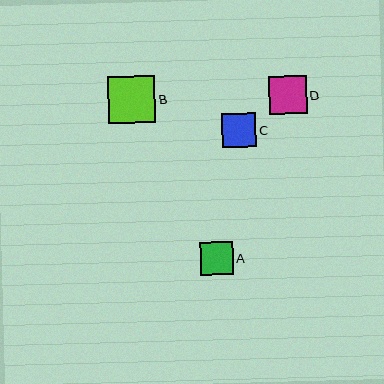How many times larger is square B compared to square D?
Square B is approximately 1.2 times the size of square D.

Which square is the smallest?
Square A is the smallest with a size of approximately 33 pixels.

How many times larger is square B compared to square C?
Square B is approximately 1.4 times the size of square C.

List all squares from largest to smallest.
From largest to smallest: B, D, C, A.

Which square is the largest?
Square B is the largest with a size of approximately 47 pixels.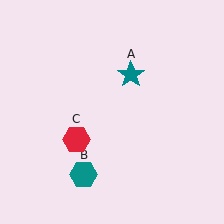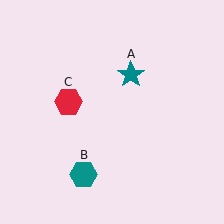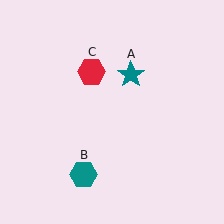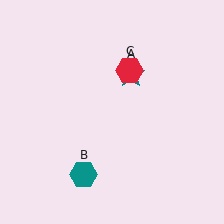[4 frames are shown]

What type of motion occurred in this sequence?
The red hexagon (object C) rotated clockwise around the center of the scene.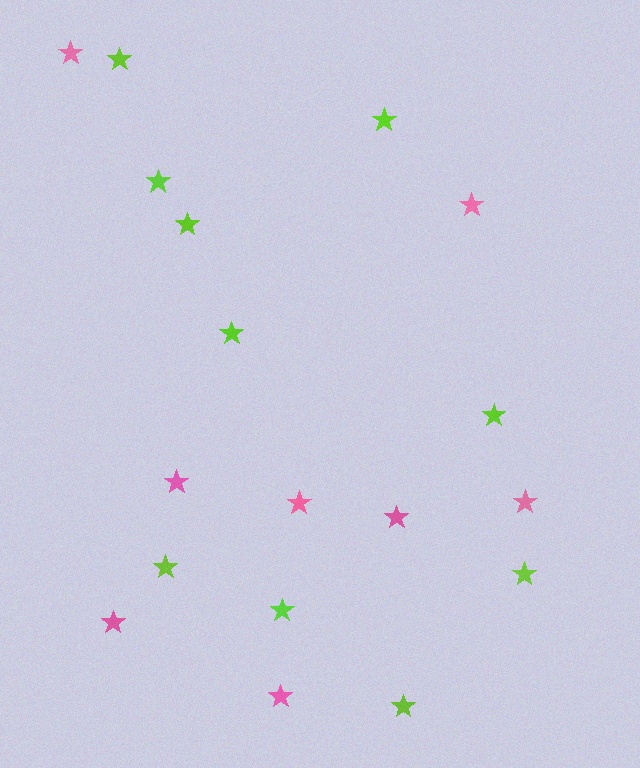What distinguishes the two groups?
There are 2 groups: one group of lime stars (10) and one group of pink stars (8).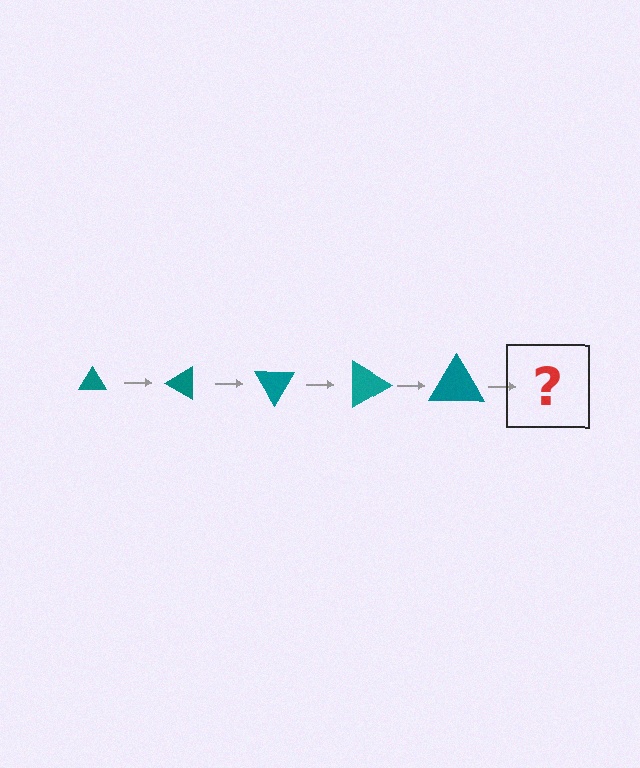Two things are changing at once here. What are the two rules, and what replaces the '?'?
The two rules are that the triangle grows larger each step and it rotates 30 degrees each step. The '?' should be a triangle, larger than the previous one and rotated 150 degrees from the start.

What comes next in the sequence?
The next element should be a triangle, larger than the previous one and rotated 150 degrees from the start.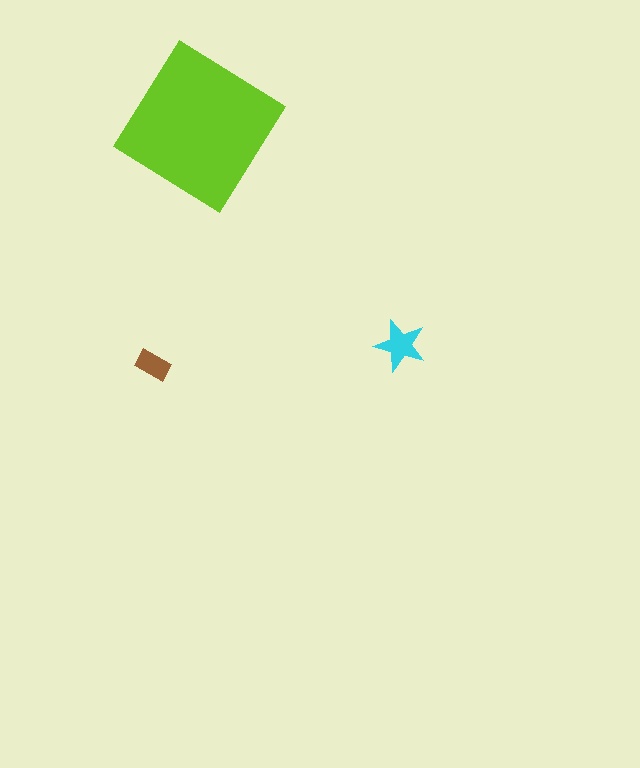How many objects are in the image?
There are 3 objects in the image.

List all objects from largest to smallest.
The lime diamond, the cyan star, the brown rectangle.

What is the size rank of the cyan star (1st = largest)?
2nd.